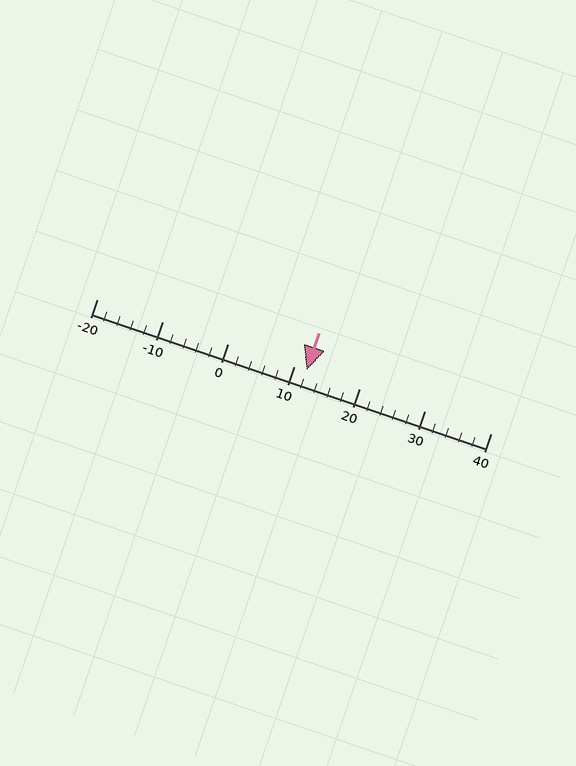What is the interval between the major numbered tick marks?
The major tick marks are spaced 10 units apart.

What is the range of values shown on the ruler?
The ruler shows values from -20 to 40.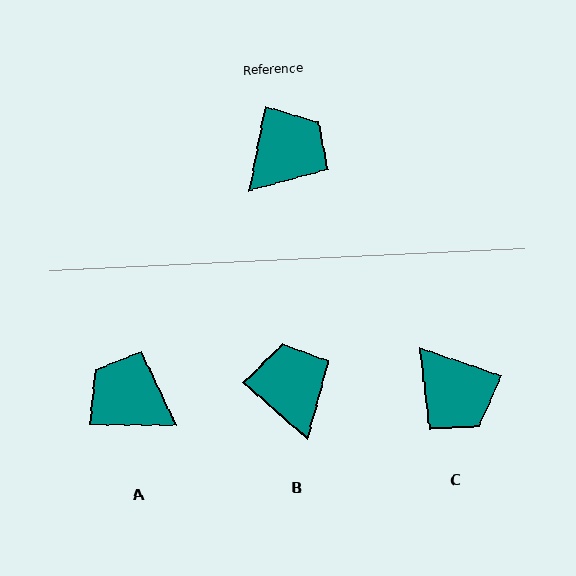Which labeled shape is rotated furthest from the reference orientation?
A, about 100 degrees away.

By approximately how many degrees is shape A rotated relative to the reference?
Approximately 100 degrees counter-clockwise.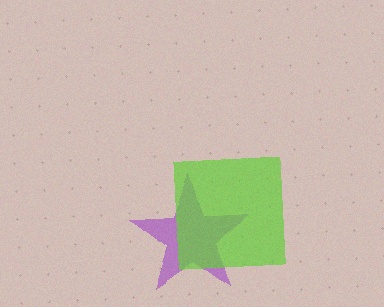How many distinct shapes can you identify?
There are 2 distinct shapes: a purple star, a lime square.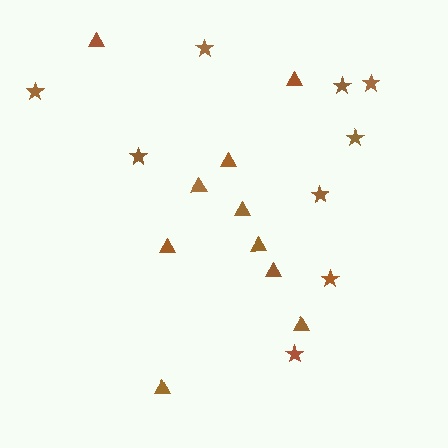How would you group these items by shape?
There are 2 groups: one group of stars (9) and one group of triangles (10).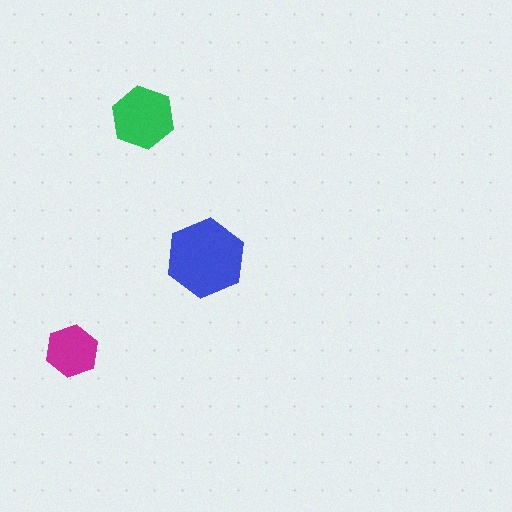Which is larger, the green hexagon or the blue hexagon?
The blue one.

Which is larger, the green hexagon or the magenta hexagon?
The green one.